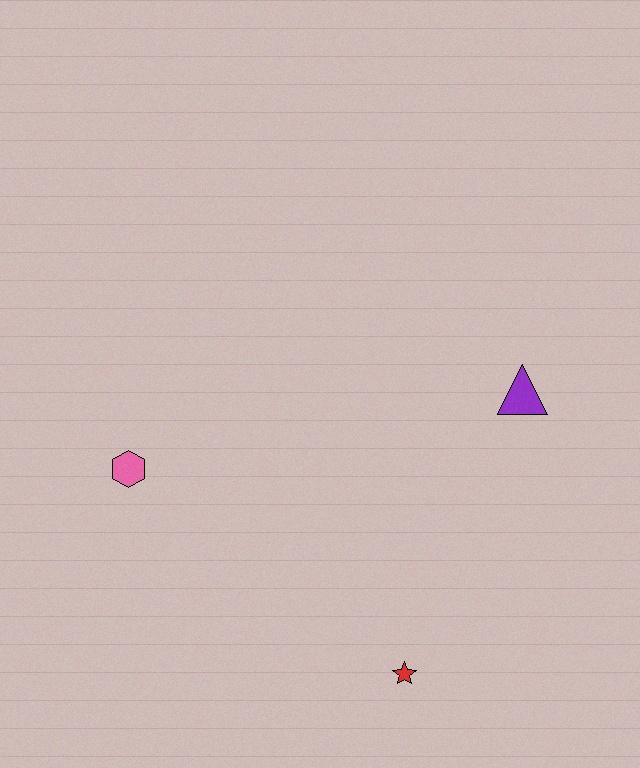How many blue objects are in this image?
There are no blue objects.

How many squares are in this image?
There are no squares.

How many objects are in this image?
There are 3 objects.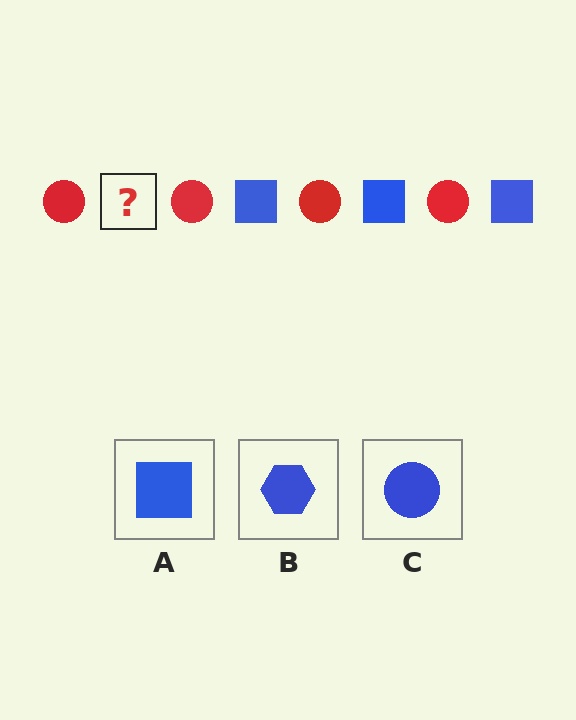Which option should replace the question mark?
Option A.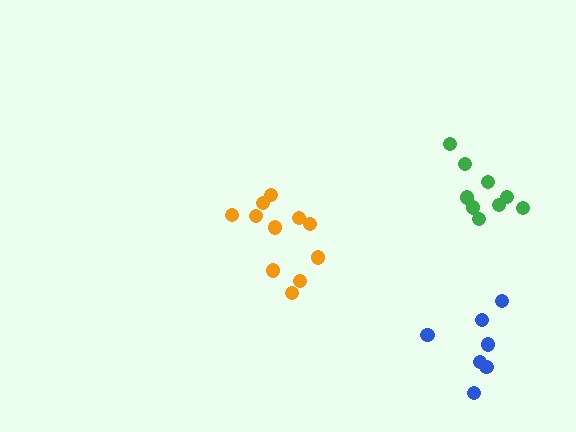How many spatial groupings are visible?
There are 3 spatial groupings.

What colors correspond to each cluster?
The clusters are colored: orange, green, blue.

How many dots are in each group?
Group 1: 11 dots, Group 2: 9 dots, Group 3: 7 dots (27 total).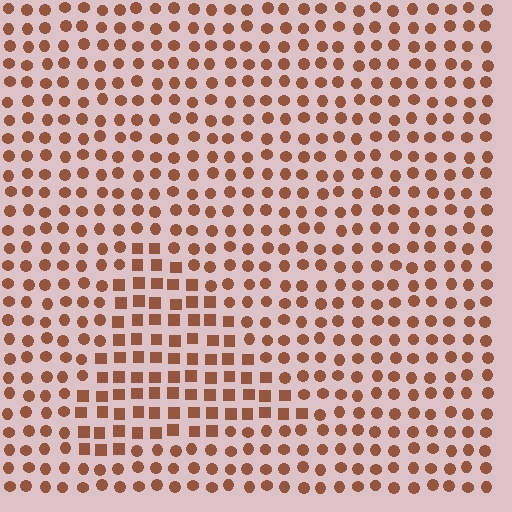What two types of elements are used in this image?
The image uses squares inside the triangle region and circles outside it.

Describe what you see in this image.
The image is filled with small brown elements arranged in a uniform grid. A triangle-shaped region contains squares, while the surrounding area contains circles. The boundary is defined purely by the change in element shape.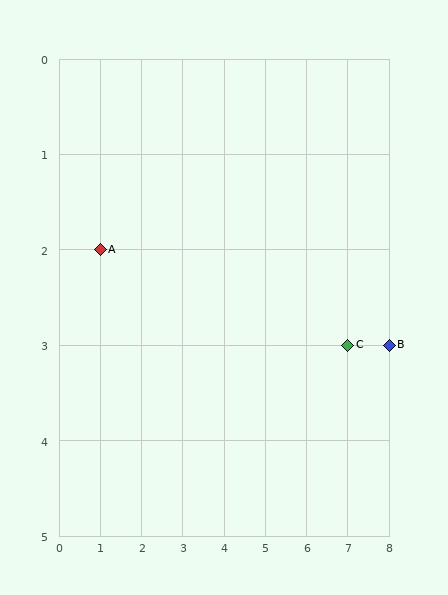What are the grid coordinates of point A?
Point A is at grid coordinates (1, 2).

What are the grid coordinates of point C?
Point C is at grid coordinates (7, 3).